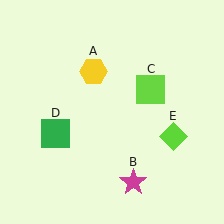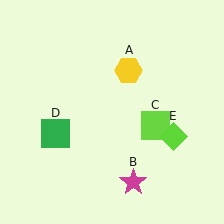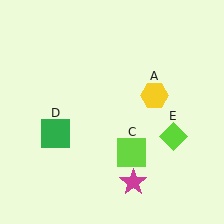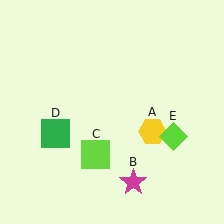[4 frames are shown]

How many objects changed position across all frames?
2 objects changed position: yellow hexagon (object A), lime square (object C).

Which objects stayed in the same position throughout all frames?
Magenta star (object B) and green square (object D) and lime diamond (object E) remained stationary.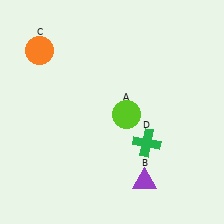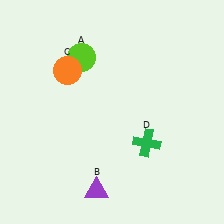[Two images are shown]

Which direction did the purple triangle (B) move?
The purple triangle (B) moved left.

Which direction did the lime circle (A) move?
The lime circle (A) moved up.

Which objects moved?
The objects that moved are: the lime circle (A), the purple triangle (B), the orange circle (C).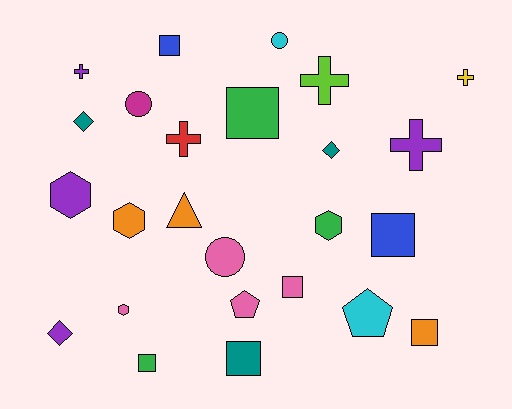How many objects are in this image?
There are 25 objects.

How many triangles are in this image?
There is 1 triangle.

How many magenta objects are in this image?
There is 1 magenta object.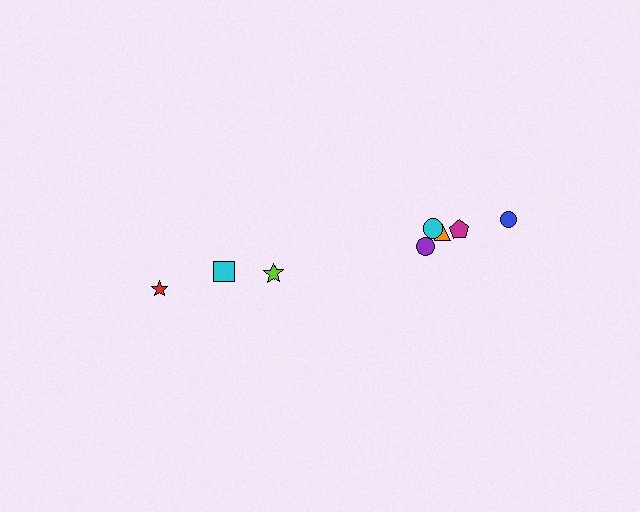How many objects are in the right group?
There are 5 objects.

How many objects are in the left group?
There are 3 objects.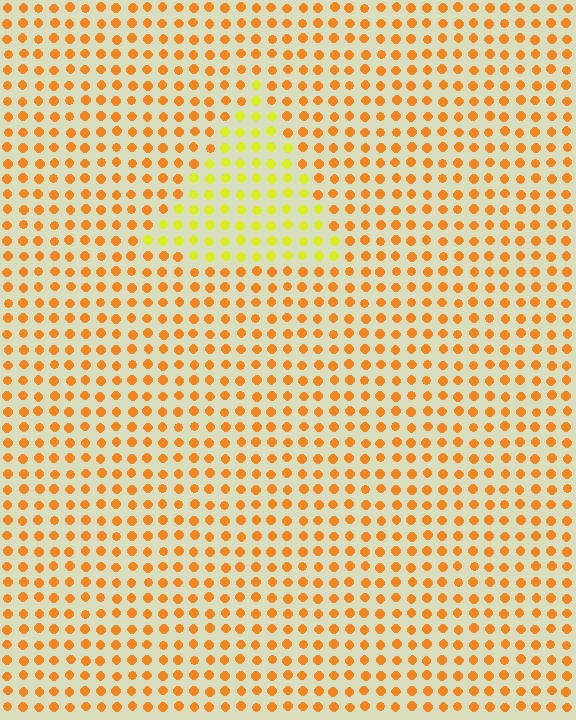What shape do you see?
I see a triangle.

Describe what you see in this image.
The image is filled with small orange elements in a uniform arrangement. A triangle-shaped region is visible where the elements are tinted to a slightly different hue, forming a subtle color boundary.